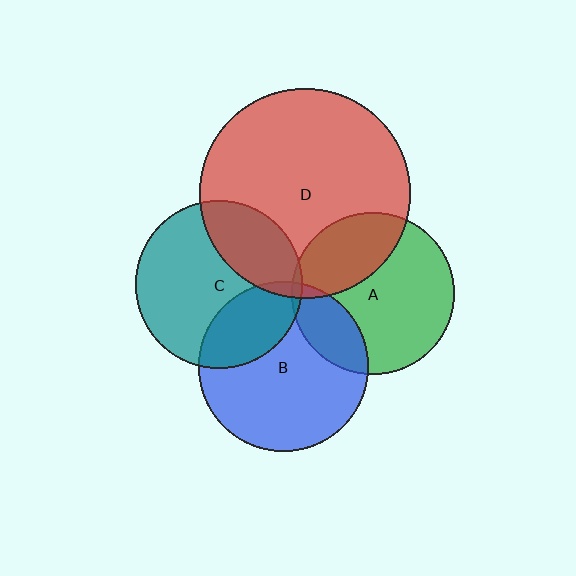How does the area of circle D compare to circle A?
Approximately 1.7 times.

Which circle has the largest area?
Circle D (red).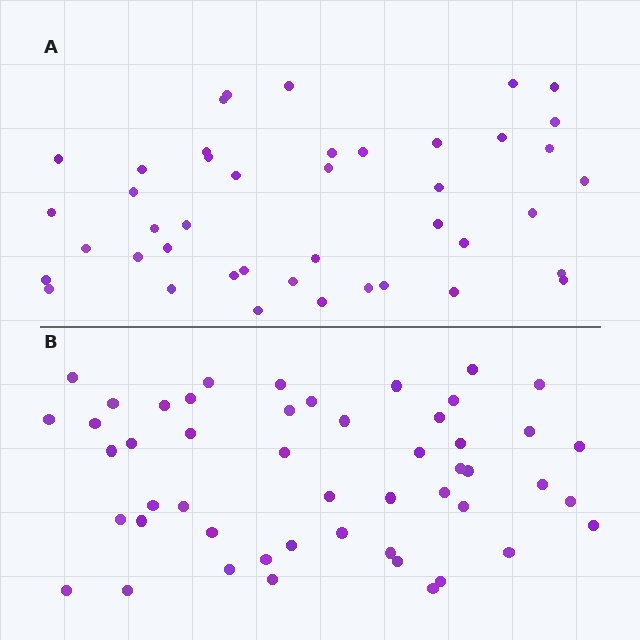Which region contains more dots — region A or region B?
Region B (the bottom region) has more dots.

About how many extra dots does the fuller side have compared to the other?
Region B has roughly 8 or so more dots than region A.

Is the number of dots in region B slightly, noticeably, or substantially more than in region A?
Region B has only slightly more — the two regions are fairly close. The ratio is roughly 1.2 to 1.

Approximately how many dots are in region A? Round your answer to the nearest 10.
About 40 dots. (The exact count is 43, which rounds to 40.)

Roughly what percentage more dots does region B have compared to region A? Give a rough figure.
About 15% more.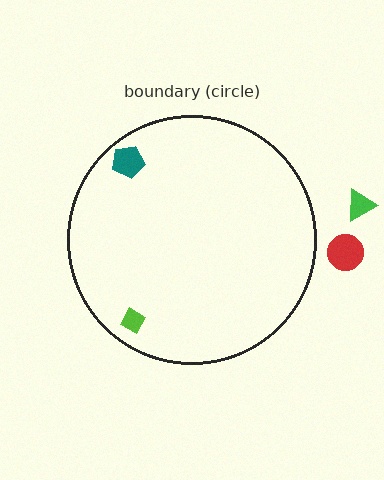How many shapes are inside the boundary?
2 inside, 2 outside.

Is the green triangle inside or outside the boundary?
Outside.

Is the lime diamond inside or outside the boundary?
Inside.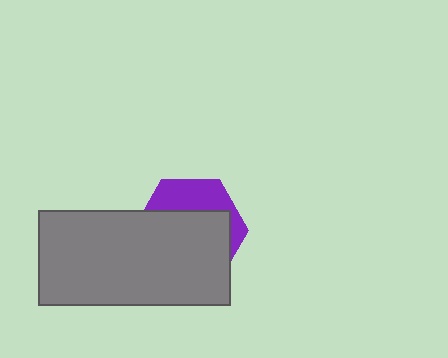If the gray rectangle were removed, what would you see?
You would see the complete purple hexagon.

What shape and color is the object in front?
The object in front is a gray rectangle.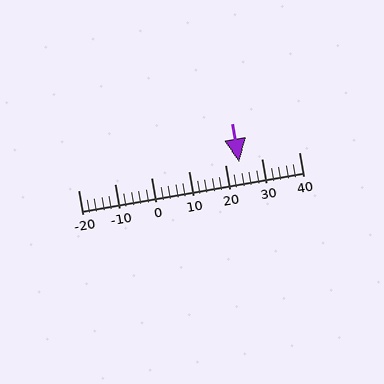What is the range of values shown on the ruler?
The ruler shows values from -20 to 40.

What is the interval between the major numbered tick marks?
The major tick marks are spaced 10 units apart.